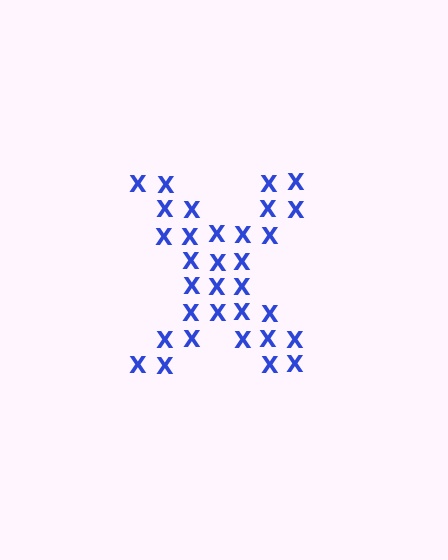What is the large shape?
The large shape is the letter X.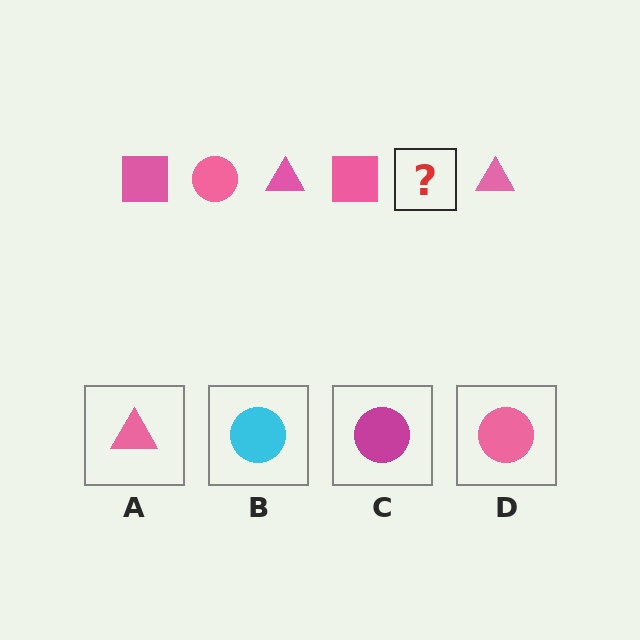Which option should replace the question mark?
Option D.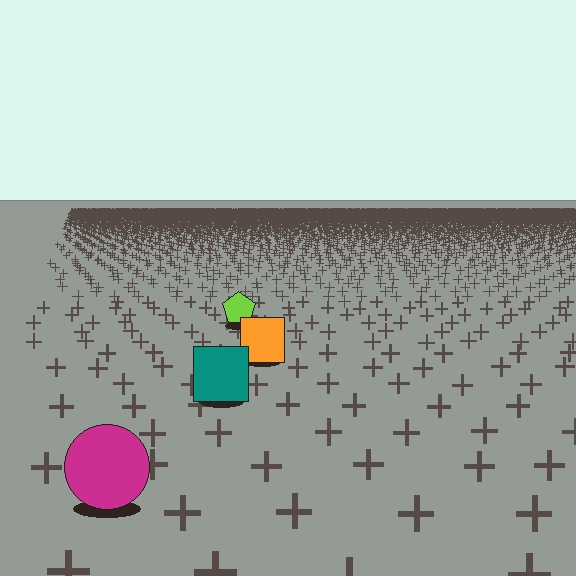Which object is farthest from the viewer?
The lime pentagon is farthest from the viewer. It appears smaller and the ground texture around it is denser.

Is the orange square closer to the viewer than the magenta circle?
No. The magenta circle is closer — you can tell from the texture gradient: the ground texture is coarser near it.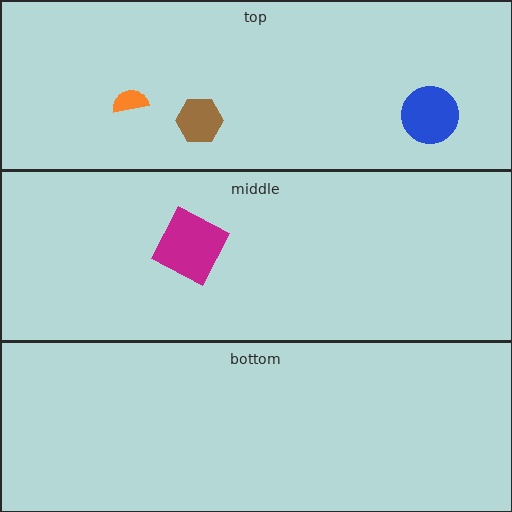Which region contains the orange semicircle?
The top region.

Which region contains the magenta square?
The middle region.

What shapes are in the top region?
The blue circle, the brown hexagon, the orange semicircle.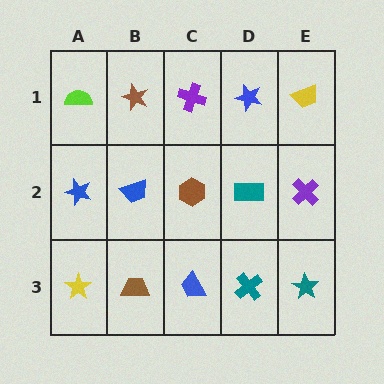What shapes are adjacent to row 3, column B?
A blue trapezoid (row 2, column B), a yellow star (row 3, column A), a blue trapezoid (row 3, column C).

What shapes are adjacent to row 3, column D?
A teal rectangle (row 2, column D), a blue trapezoid (row 3, column C), a teal star (row 3, column E).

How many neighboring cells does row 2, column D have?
4.